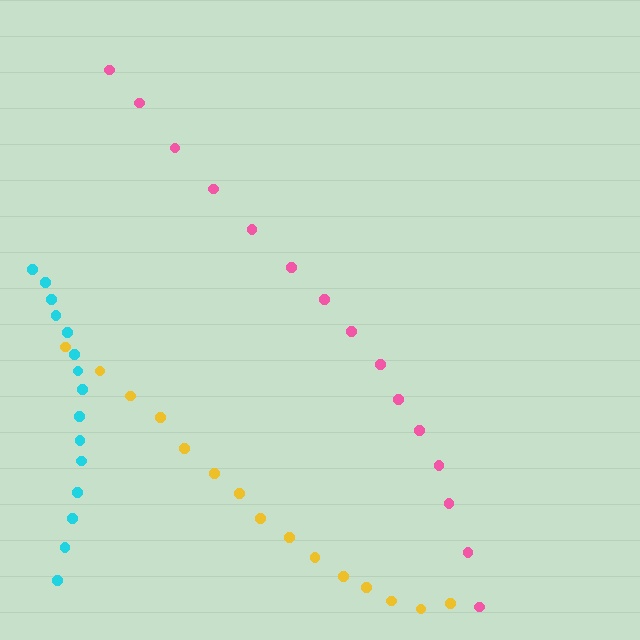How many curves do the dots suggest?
There are 3 distinct paths.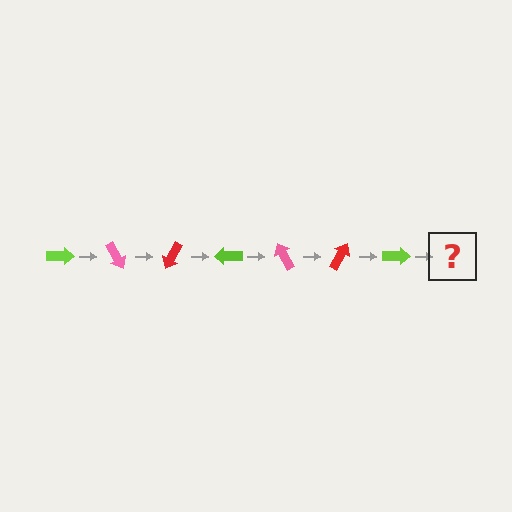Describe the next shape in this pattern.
It should be a pink arrow, rotated 420 degrees from the start.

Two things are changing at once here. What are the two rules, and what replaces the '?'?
The two rules are that it rotates 60 degrees each step and the color cycles through lime, pink, and red. The '?' should be a pink arrow, rotated 420 degrees from the start.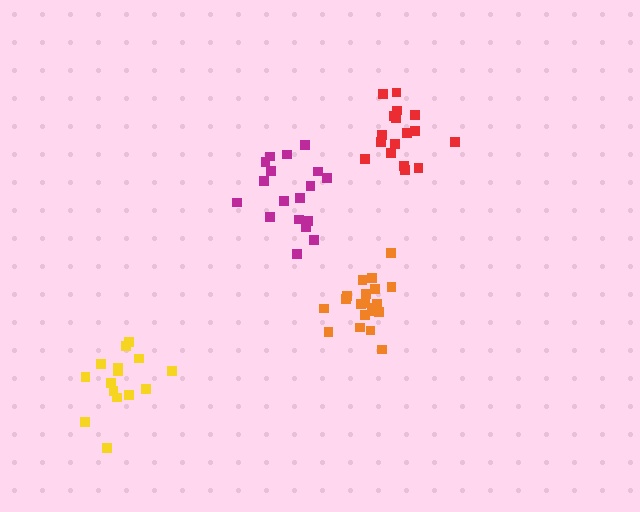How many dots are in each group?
Group 1: 17 dots, Group 2: 20 dots, Group 3: 15 dots, Group 4: 18 dots (70 total).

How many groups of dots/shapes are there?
There are 4 groups.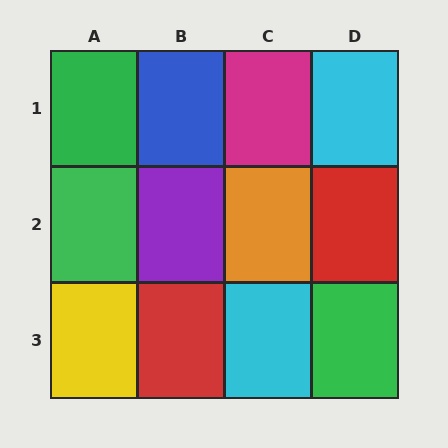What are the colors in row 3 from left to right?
Yellow, red, cyan, green.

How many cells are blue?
1 cell is blue.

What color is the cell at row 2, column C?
Orange.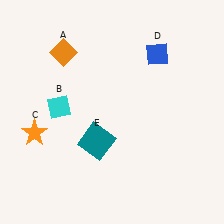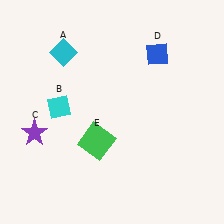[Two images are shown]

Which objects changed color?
A changed from orange to cyan. C changed from orange to purple. E changed from teal to green.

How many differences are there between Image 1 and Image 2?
There are 3 differences between the two images.